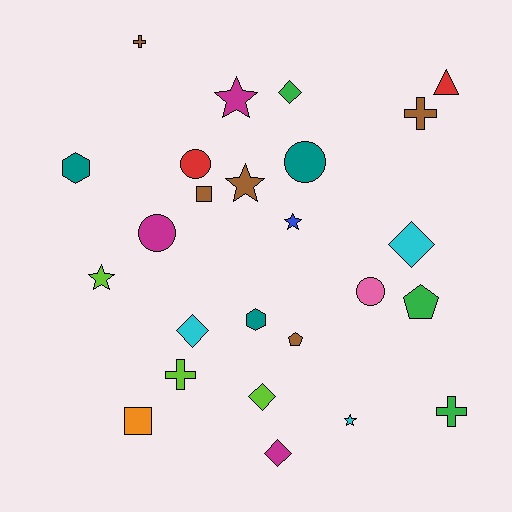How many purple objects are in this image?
There are no purple objects.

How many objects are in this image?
There are 25 objects.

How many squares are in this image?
There are 2 squares.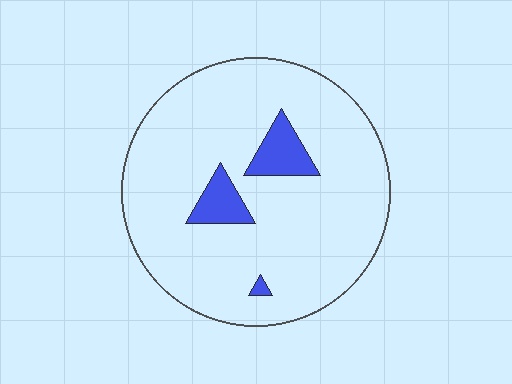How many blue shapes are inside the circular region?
3.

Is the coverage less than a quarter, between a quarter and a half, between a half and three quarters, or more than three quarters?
Less than a quarter.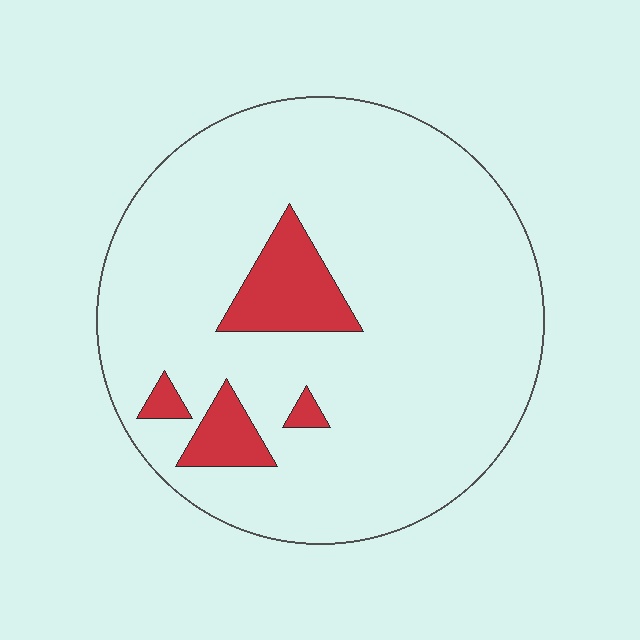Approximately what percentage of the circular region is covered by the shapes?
Approximately 10%.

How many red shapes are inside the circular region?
4.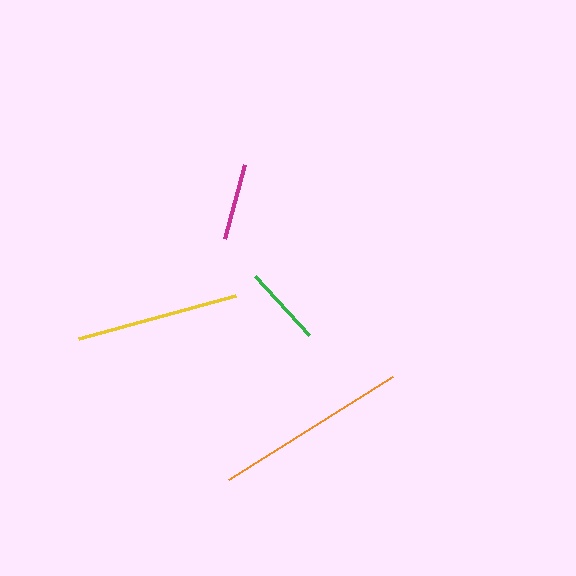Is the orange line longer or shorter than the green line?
The orange line is longer than the green line.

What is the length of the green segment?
The green segment is approximately 80 pixels long.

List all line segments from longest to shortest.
From longest to shortest: orange, yellow, green, magenta.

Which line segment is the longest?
The orange line is the longest at approximately 193 pixels.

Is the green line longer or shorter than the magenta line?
The green line is longer than the magenta line.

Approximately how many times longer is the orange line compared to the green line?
The orange line is approximately 2.4 times the length of the green line.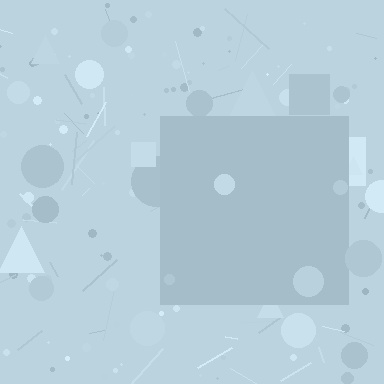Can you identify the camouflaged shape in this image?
The camouflaged shape is a square.